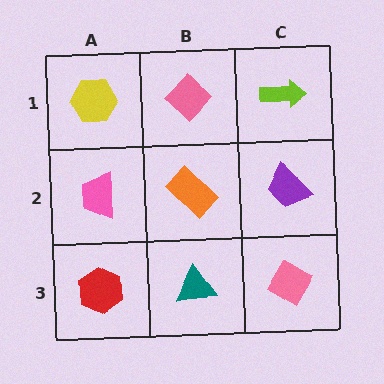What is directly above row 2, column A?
A yellow hexagon.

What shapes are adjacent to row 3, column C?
A purple trapezoid (row 2, column C), a teal triangle (row 3, column B).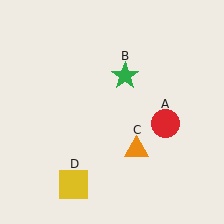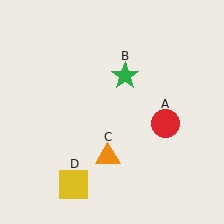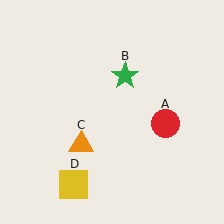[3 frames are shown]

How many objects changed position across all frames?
1 object changed position: orange triangle (object C).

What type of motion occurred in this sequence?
The orange triangle (object C) rotated clockwise around the center of the scene.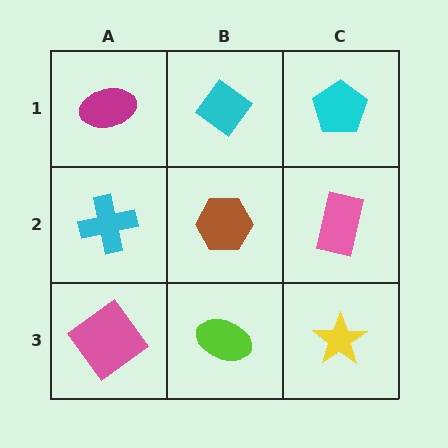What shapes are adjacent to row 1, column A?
A cyan cross (row 2, column A), a cyan diamond (row 1, column B).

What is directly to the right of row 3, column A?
A lime ellipse.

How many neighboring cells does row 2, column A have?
3.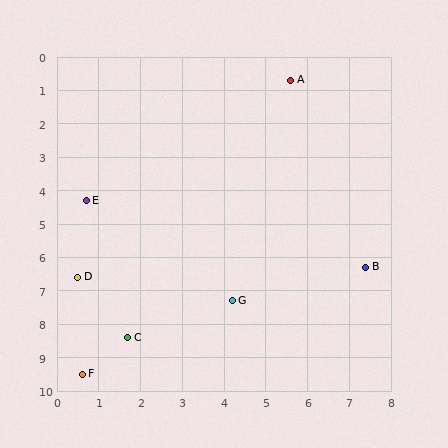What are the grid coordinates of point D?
Point D is at approximately (0.5, 6.6).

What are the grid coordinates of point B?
Point B is at approximately (7.4, 6.3).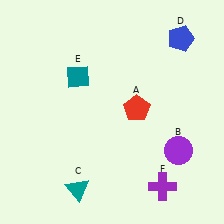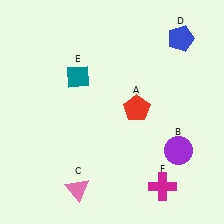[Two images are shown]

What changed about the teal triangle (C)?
In Image 1, C is teal. In Image 2, it changed to pink.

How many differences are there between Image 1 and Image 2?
There are 2 differences between the two images.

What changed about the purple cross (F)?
In Image 1, F is purple. In Image 2, it changed to magenta.